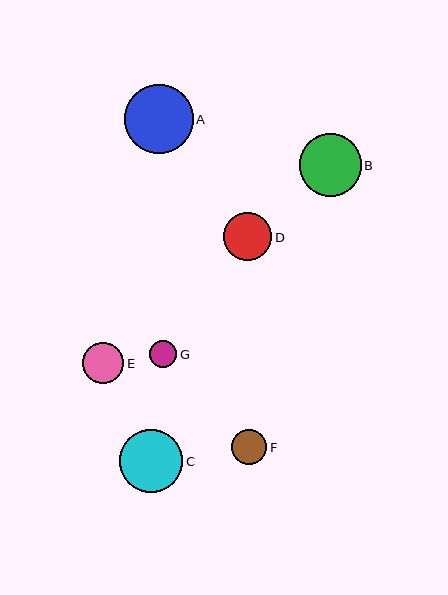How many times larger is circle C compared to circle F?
Circle C is approximately 1.8 times the size of circle F.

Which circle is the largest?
Circle A is the largest with a size of approximately 69 pixels.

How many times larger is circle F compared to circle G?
Circle F is approximately 1.3 times the size of circle G.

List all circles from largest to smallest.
From largest to smallest: A, C, B, D, E, F, G.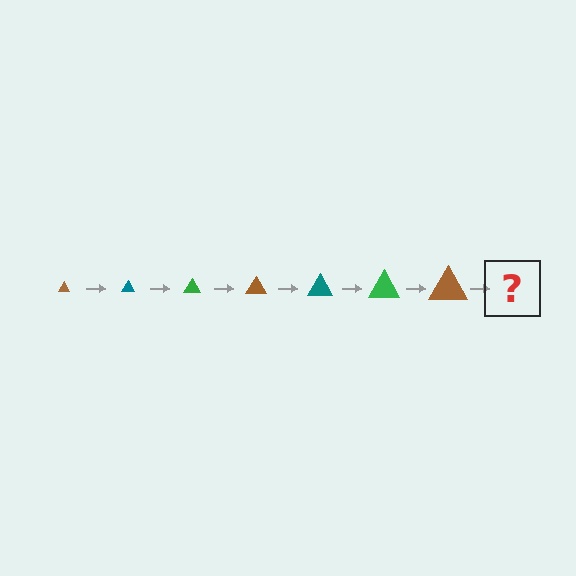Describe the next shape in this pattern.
It should be a teal triangle, larger than the previous one.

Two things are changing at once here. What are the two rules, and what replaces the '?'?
The two rules are that the triangle grows larger each step and the color cycles through brown, teal, and green. The '?' should be a teal triangle, larger than the previous one.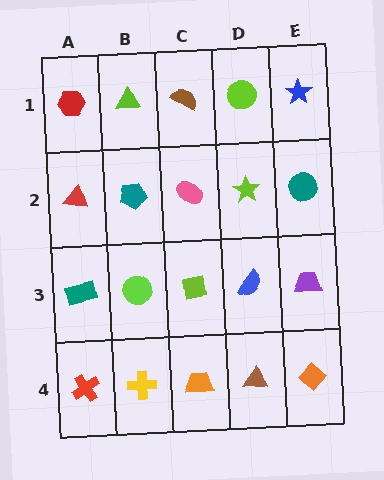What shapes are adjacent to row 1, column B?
A teal pentagon (row 2, column B), a red hexagon (row 1, column A), a brown semicircle (row 1, column C).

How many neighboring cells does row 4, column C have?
3.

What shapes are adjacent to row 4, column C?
A lime square (row 3, column C), a yellow cross (row 4, column B), a brown triangle (row 4, column D).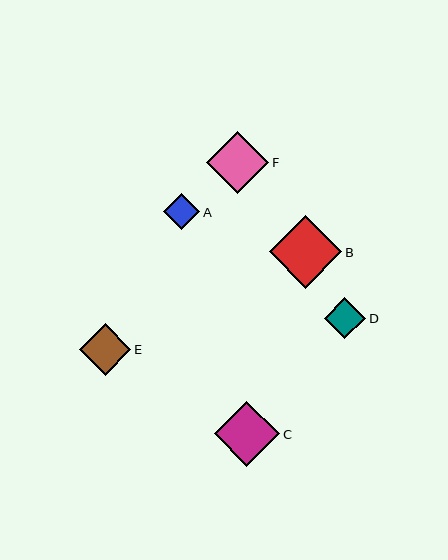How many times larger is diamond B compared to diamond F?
Diamond B is approximately 1.2 times the size of diamond F.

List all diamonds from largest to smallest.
From largest to smallest: B, C, F, E, D, A.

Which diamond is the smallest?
Diamond A is the smallest with a size of approximately 37 pixels.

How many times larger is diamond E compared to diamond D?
Diamond E is approximately 1.2 times the size of diamond D.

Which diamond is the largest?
Diamond B is the largest with a size of approximately 73 pixels.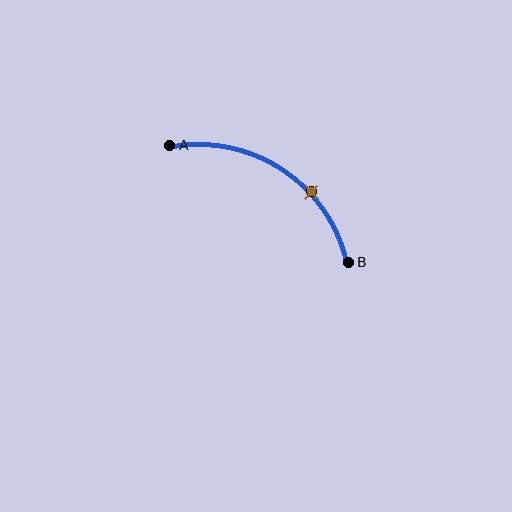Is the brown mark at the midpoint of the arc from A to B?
No. The brown mark lies on the arc but is closer to endpoint B. The arc midpoint would be at the point on the curve equidistant along the arc from both A and B.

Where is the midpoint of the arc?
The arc midpoint is the point on the curve farthest from the straight line joining A and B. It sits above that line.